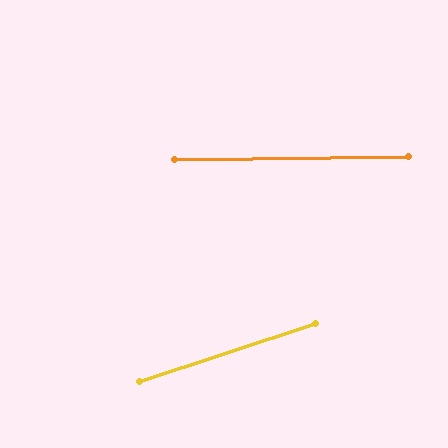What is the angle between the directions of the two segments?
Approximately 18 degrees.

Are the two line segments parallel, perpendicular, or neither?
Neither parallel nor perpendicular — they differ by about 18°.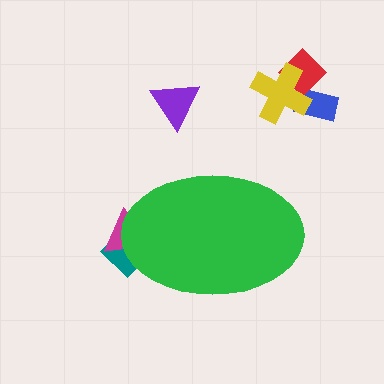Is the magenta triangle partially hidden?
Yes, the magenta triangle is partially hidden behind the green ellipse.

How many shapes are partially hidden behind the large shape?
2 shapes are partially hidden.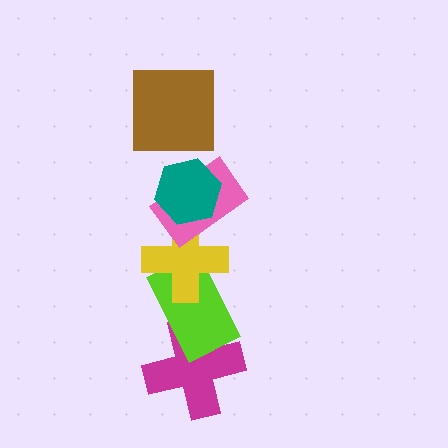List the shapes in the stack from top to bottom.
From top to bottom: the brown square, the teal hexagon, the pink rectangle, the yellow cross, the lime rectangle, the magenta cross.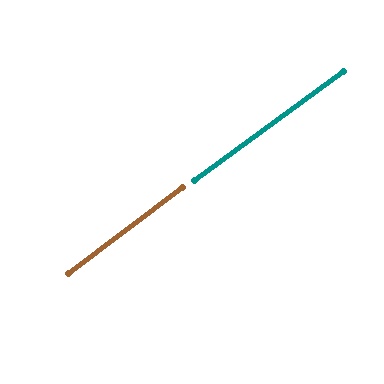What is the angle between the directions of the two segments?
Approximately 1 degree.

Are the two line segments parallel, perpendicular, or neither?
Parallel — their directions differ by only 0.6°.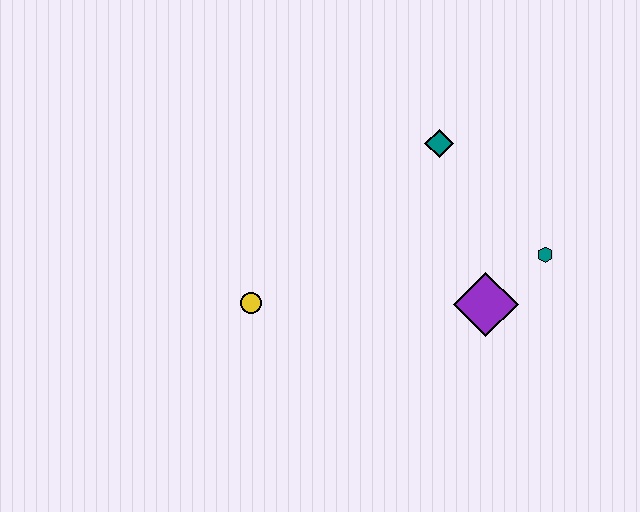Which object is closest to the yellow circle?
The purple diamond is closest to the yellow circle.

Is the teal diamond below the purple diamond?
No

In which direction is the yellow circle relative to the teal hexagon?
The yellow circle is to the left of the teal hexagon.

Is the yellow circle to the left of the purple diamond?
Yes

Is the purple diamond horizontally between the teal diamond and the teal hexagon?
Yes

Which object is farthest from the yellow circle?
The teal hexagon is farthest from the yellow circle.